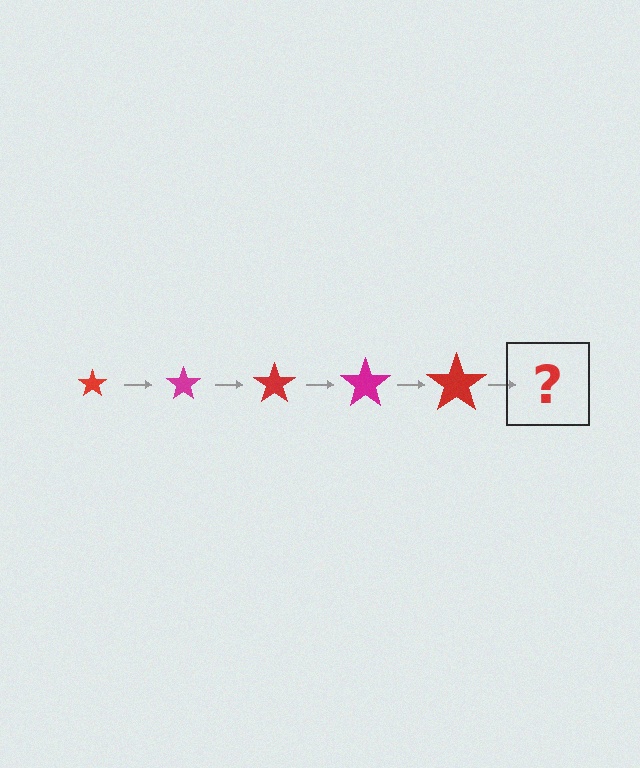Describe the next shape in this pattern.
It should be a magenta star, larger than the previous one.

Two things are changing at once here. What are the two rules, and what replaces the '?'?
The two rules are that the star grows larger each step and the color cycles through red and magenta. The '?' should be a magenta star, larger than the previous one.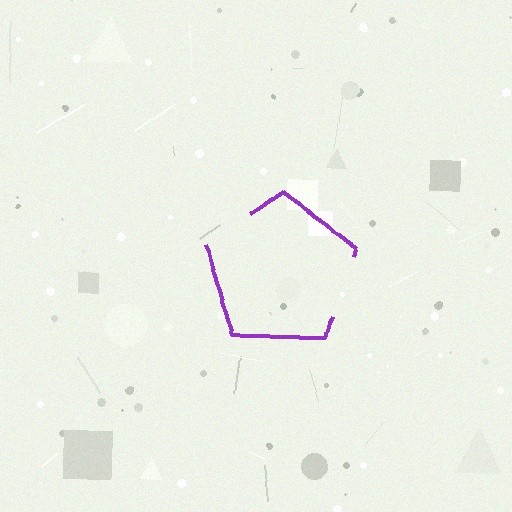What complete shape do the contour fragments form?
The contour fragments form a pentagon.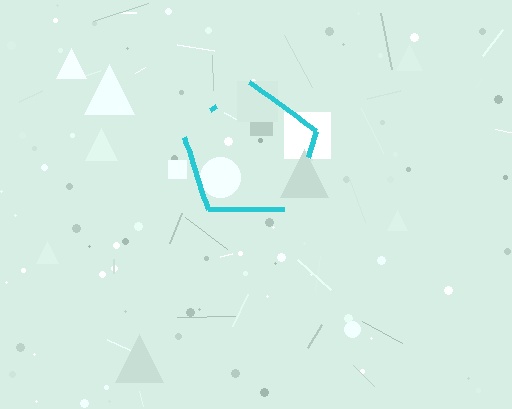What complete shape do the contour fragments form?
The contour fragments form a pentagon.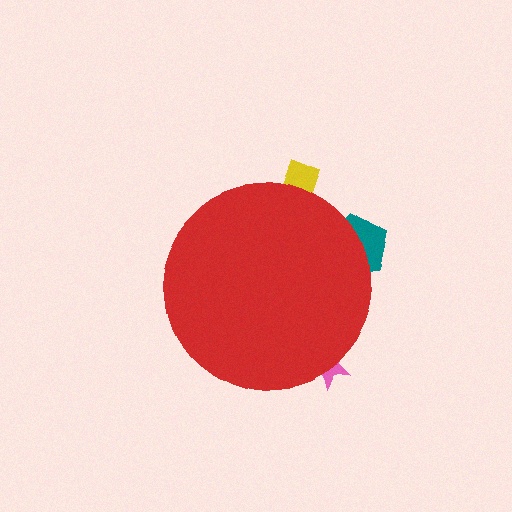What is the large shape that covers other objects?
A red circle.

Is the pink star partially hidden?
Yes, the pink star is partially hidden behind the red circle.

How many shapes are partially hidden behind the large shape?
3 shapes are partially hidden.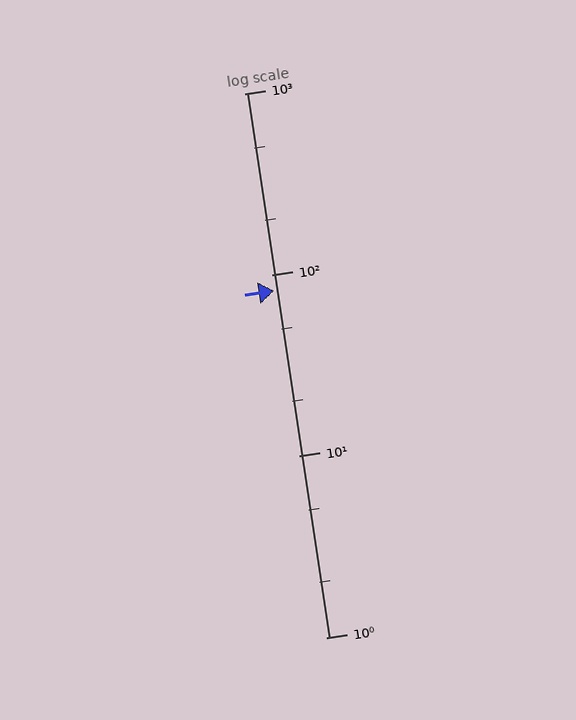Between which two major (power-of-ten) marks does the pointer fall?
The pointer is between 10 and 100.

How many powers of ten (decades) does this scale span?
The scale spans 3 decades, from 1 to 1000.